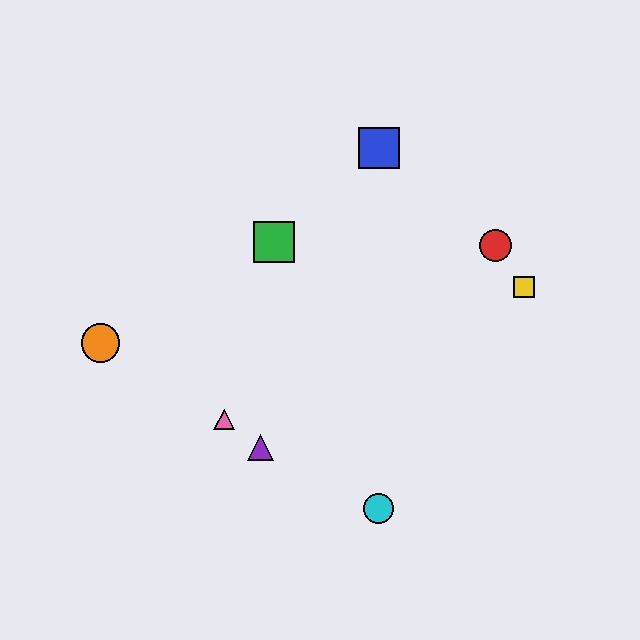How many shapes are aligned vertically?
2 shapes (the blue square, the cyan circle) are aligned vertically.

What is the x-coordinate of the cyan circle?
The cyan circle is at x≈379.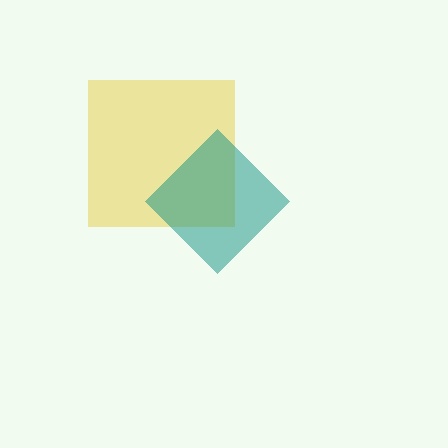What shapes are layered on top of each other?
The layered shapes are: a yellow square, a teal diamond.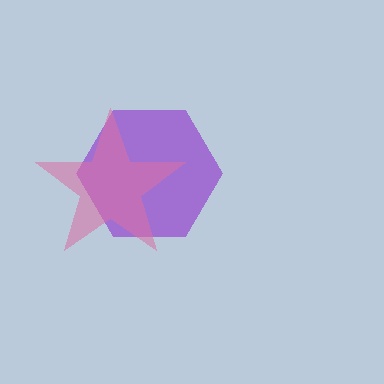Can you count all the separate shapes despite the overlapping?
Yes, there are 2 separate shapes.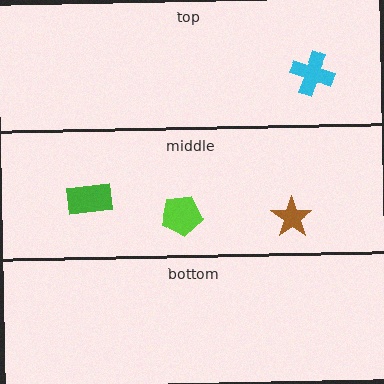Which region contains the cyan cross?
The top region.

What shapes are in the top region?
The cyan cross.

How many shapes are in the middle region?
3.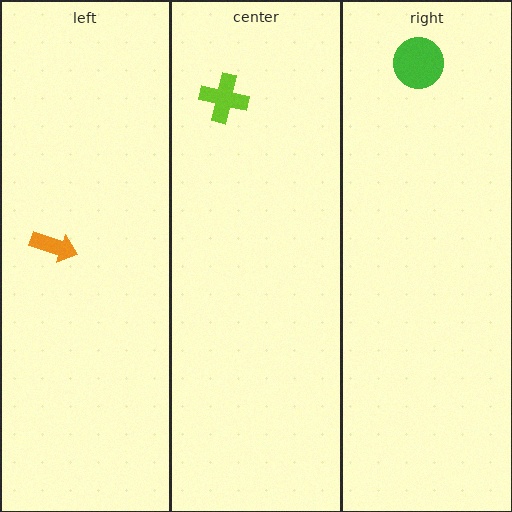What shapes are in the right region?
The green circle.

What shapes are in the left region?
The orange arrow.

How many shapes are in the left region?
1.